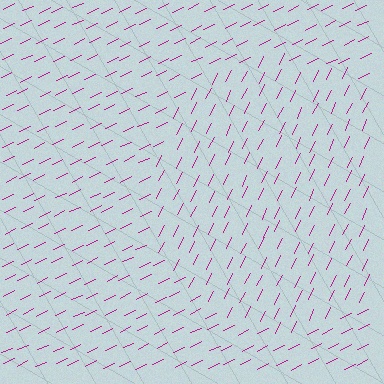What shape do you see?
I see a circle.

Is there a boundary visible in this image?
Yes, there is a texture boundary formed by a change in line orientation.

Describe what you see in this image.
The image is filled with small magenta line segments. A circle region in the image has lines oriented differently from the surrounding lines, creating a visible texture boundary.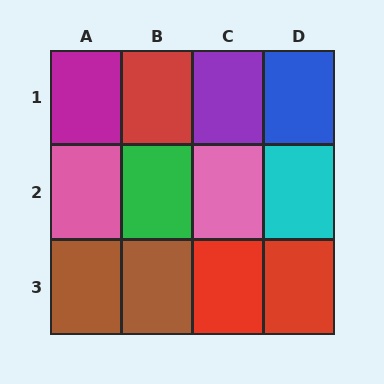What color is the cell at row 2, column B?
Green.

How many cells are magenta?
1 cell is magenta.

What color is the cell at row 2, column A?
Pink.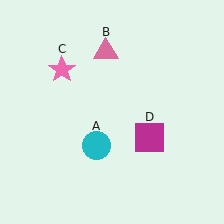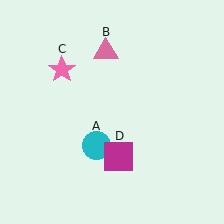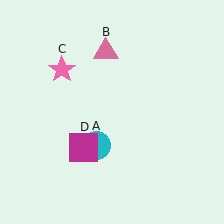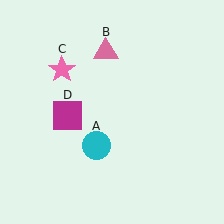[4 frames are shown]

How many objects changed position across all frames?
1 object changed position: magenta square (object D).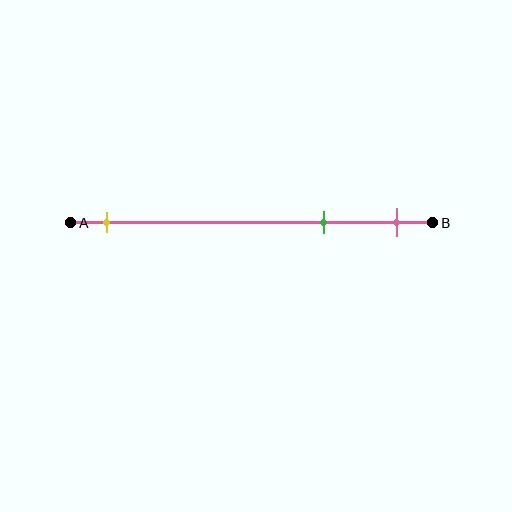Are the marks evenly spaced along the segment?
No, the marks are not evenly spaced.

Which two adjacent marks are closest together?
The green and pink marks are the closest adjacent pair.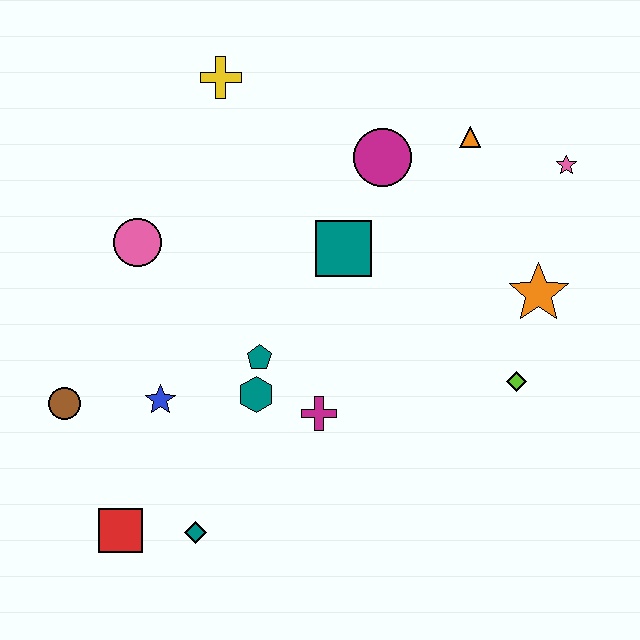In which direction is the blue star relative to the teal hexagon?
The blue star is to the left of the teal hexagon.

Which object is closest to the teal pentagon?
The teal hexagon is closest to the teal pentagon.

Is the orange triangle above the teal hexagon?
Yes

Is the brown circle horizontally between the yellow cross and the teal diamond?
No